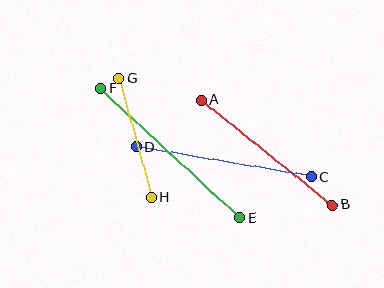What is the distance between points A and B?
The distance is approximately 168 pixels.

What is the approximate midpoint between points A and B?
The midpoint is at approximately (267, 152) pixels.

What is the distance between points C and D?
The distance is approximately 178 pixels.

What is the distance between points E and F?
The distance is approximately 190 pixels.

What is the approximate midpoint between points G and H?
The midpoint is at approximately (135, 138) pixels.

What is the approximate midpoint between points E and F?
The midpoint is at approximately (170, 153) pixels.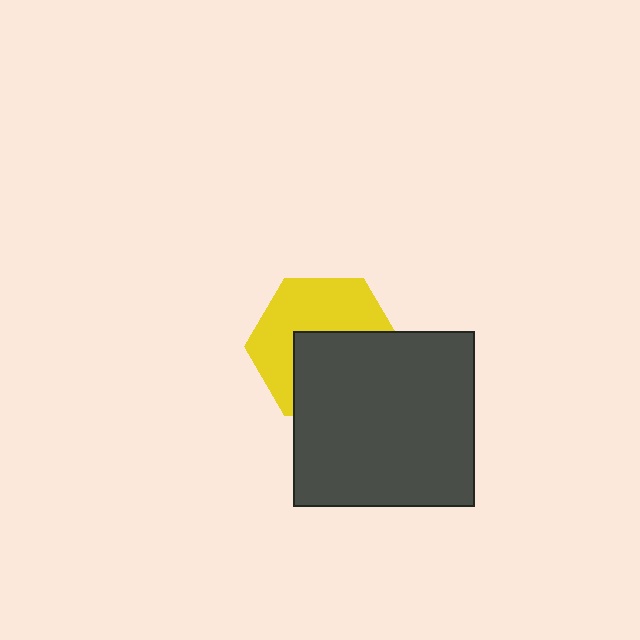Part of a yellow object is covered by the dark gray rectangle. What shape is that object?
It is a hexagon.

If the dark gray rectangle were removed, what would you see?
You would see the complete yellow hexagon.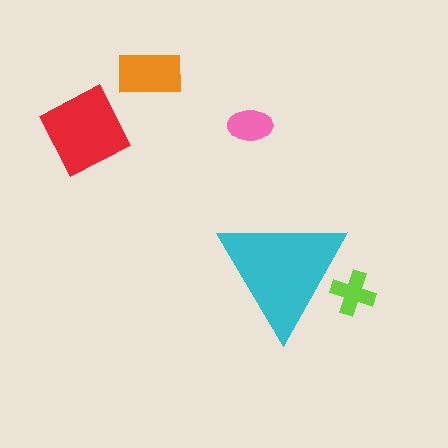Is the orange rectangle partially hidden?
No, the orange rectangle is fully visible.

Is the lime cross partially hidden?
Yes, the lime cross is partially hidden behind the cyan triangle.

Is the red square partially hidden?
No, the red square is fully visible.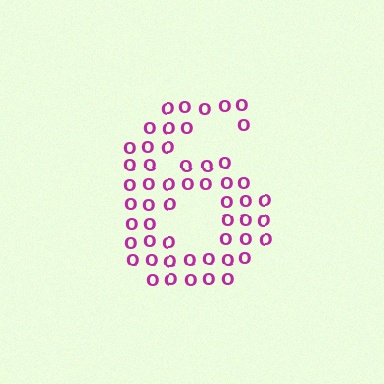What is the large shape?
The large shape is the digit 6.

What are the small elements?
The small elements are letter O's.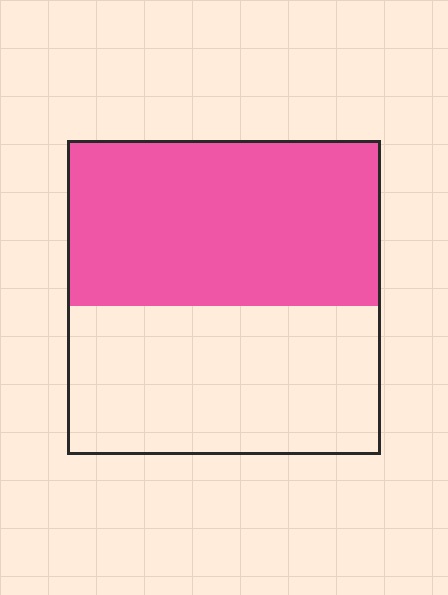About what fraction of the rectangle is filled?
About one half (1/2).